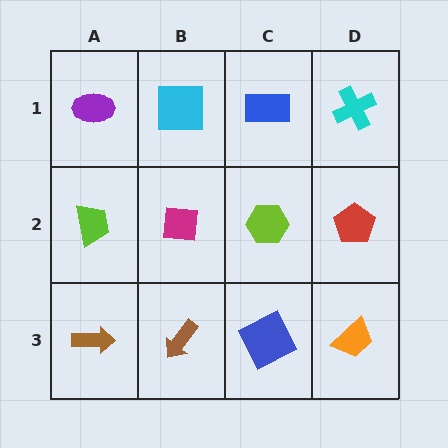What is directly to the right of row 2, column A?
A magenta square.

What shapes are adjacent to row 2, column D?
A cyan cross (row 1, column D), an orange trapezoid (row 3, column D), a lime hexagon (row 2, column C).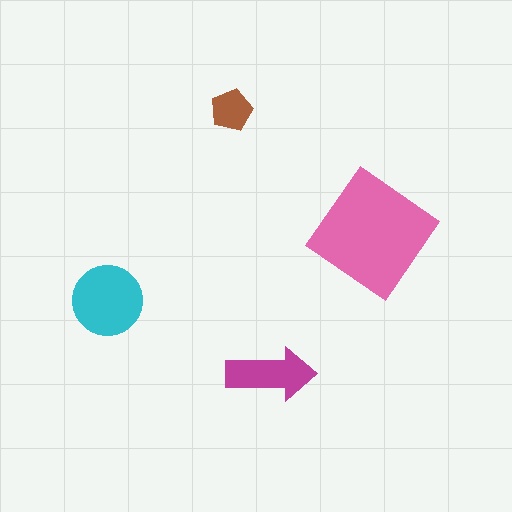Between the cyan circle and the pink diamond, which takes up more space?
The pink diamond.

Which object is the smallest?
The brown pentagon.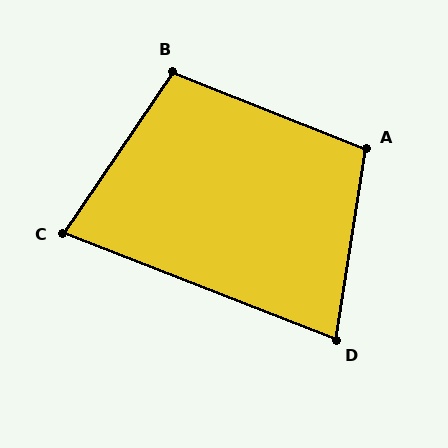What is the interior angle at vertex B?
Approximately 102 degrees (obtuse).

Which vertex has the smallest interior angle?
C, at approximately 77 degrees.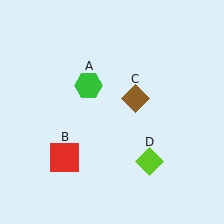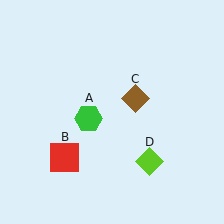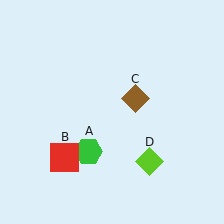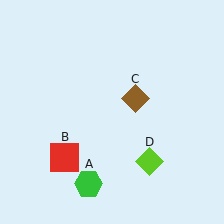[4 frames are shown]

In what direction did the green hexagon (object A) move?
The green hexagon (object A) moved down.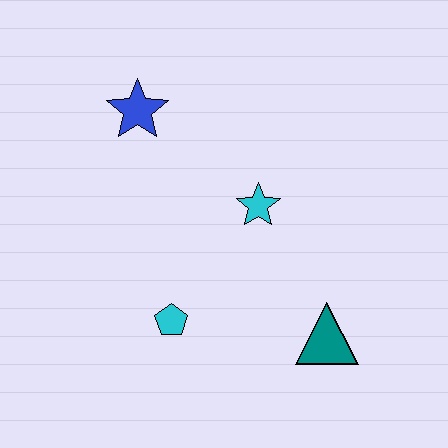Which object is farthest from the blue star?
The teal triangle is farthest from the blue star.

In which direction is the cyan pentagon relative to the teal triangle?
The cyan pentagon is to the left of the teal triangle.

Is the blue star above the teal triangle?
Yes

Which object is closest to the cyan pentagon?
The cyan star is closest to the cyan pentagon.